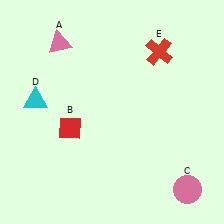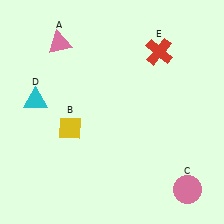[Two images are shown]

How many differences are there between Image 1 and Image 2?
There is 1 difference between the two images.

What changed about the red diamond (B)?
In Image 1, B is red. In Image 2, it changed to yellow.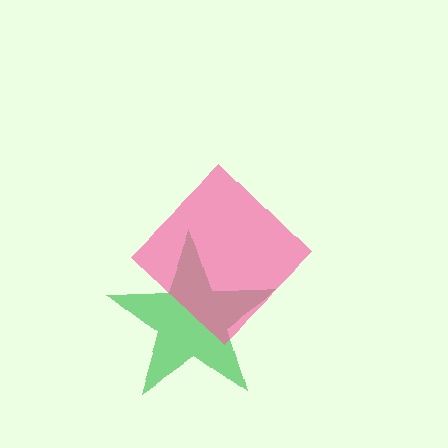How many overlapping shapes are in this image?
There are 2 overlapping shapes in the image.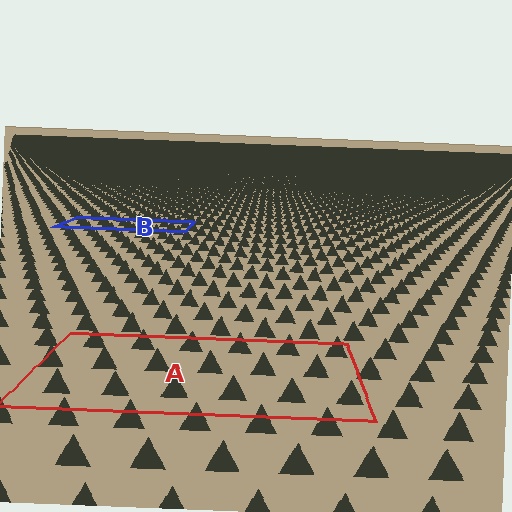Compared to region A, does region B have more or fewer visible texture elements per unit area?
Region B has more texture elements per unit area — they are packed more densely because it is farther away.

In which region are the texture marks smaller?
The texture marks are smaller in region B, because it is farther away.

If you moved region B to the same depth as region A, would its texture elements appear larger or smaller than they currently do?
They would appear larger. At a closer depth, the same texture elements are projected at a bigger on-screen size.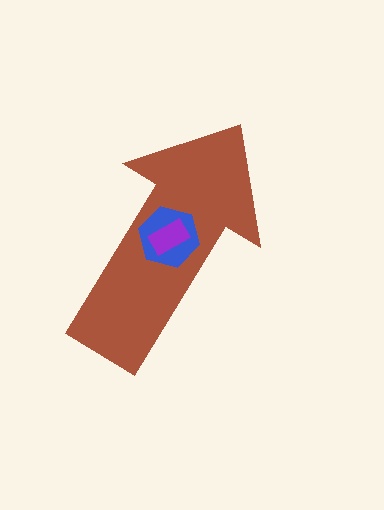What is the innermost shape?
The purple rectangle.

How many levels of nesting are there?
3.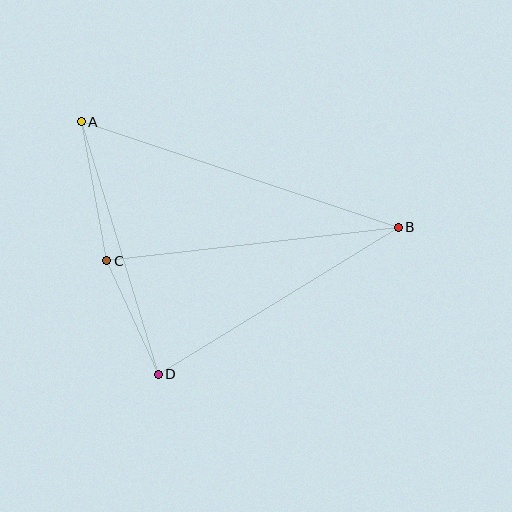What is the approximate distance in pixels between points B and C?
The distance between B and C is approximately 293 pixels.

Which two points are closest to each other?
Points C and D are closest to each other.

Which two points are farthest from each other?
Points A and B are farthest from each other.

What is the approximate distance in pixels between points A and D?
The distance between A and D is approximately 264 pixels.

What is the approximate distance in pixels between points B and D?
The distance between B and D is approximately 281 pixels.